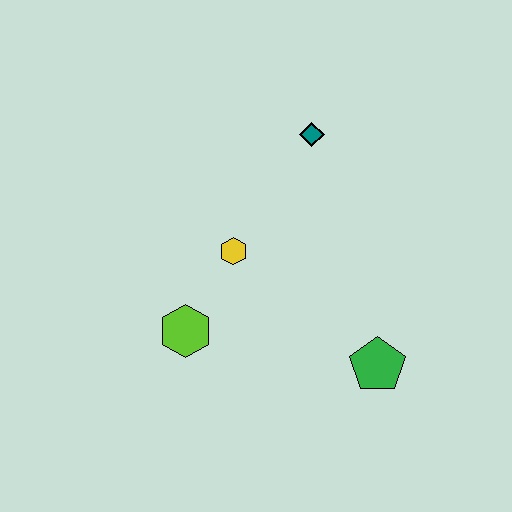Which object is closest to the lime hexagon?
The yellow hexagon is closest to the lime hexagon.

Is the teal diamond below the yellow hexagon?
No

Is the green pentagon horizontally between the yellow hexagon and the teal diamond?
No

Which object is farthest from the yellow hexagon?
The green pentagon is farthest from the yellow hexagon.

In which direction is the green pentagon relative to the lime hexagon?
The green pentagon is to the right of the lime hexagon.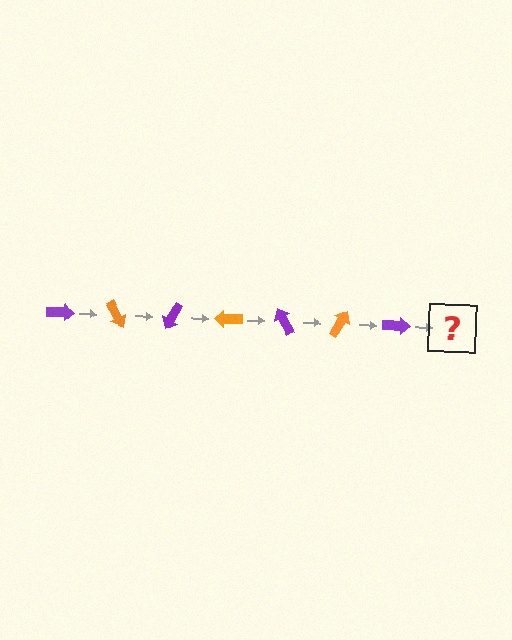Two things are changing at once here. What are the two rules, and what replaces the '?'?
The two rules are that it rotates 60 degrees each step and the color cycles through purple and orange. The '?' should be an orange arrow, rotated 420 degrees from the start.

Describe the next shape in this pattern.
It should be an orange arrow, rotated 420 degrees from the start.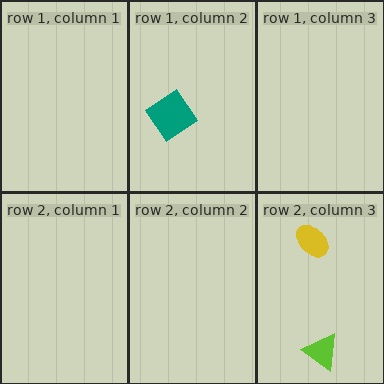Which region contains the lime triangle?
The row 2, column 3 region.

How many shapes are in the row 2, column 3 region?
2.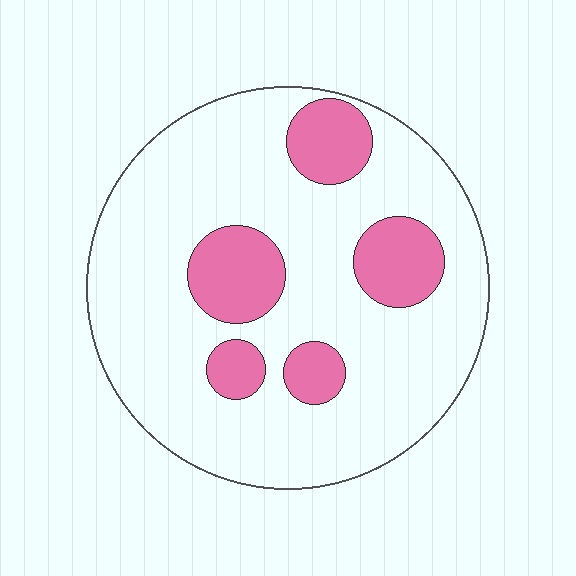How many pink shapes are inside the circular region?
5.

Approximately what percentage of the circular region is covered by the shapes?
Approximately 20%.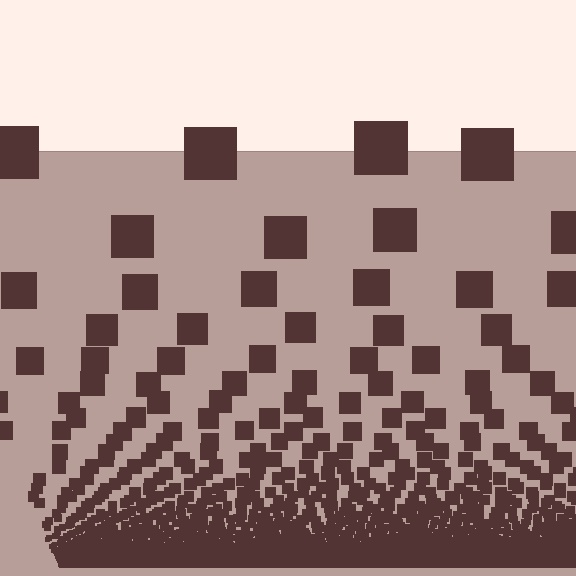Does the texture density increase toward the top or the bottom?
Density increases toward the bottom.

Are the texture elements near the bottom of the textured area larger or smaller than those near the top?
Smaller. The gradient is inverted — elements near the bottom are smaller and denser.